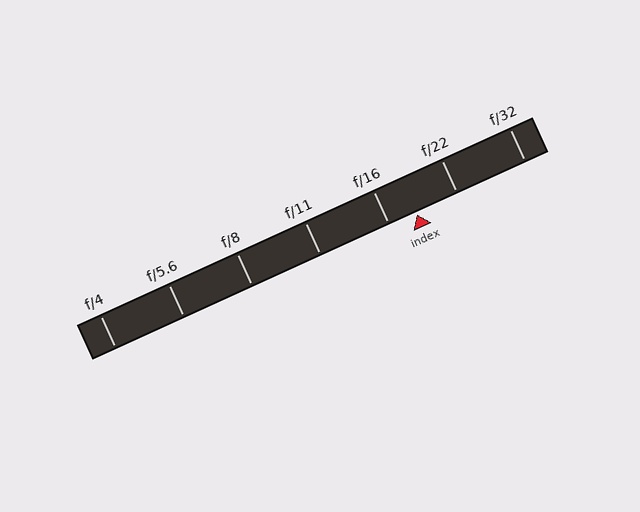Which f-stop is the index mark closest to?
The index mark is closest to f/16.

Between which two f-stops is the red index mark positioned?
The index mark is between f/16 and f/22.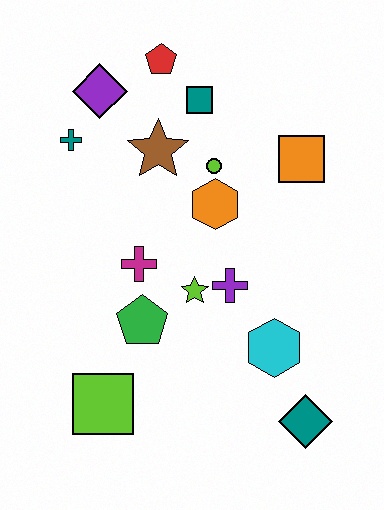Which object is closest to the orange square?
The lime circle is closest to the orange square.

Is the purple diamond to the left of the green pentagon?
Yes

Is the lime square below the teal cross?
Yes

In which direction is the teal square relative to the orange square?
The teal square is to the left of the orange square.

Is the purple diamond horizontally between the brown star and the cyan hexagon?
No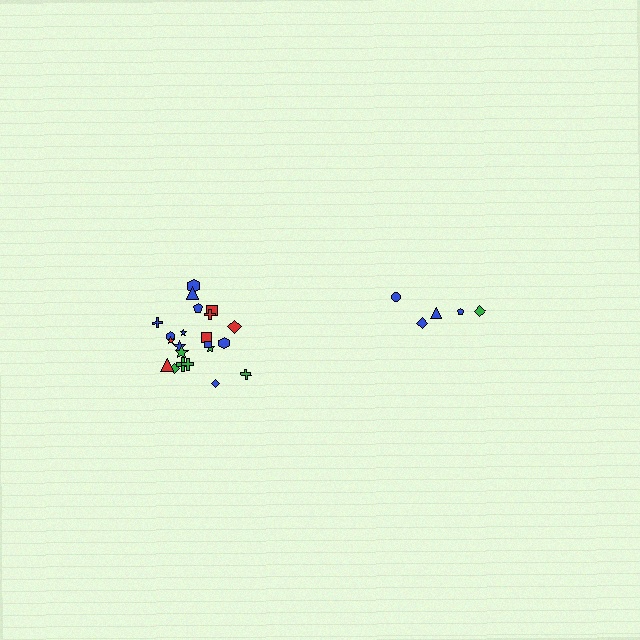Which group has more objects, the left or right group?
The left group.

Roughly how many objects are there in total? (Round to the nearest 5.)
Roughly 25 objects in total.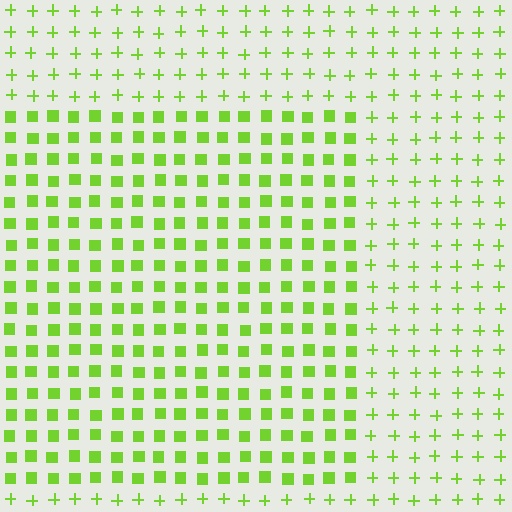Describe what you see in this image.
The image is filled with small lime elements arranged in a uniform grid. A rectangle-shaped region contains squares, while the surrounding area contains plus signs. The boundary is defined purely by the change in element shape.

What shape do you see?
I see a rectangle.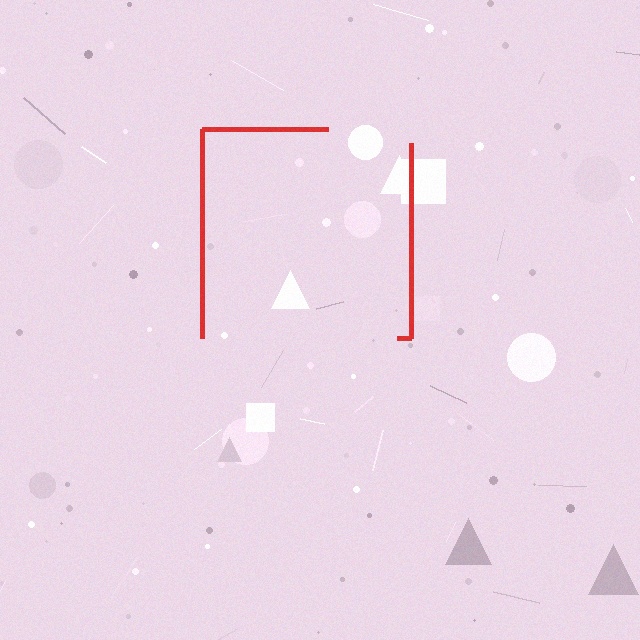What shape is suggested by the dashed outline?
The dashed outline suggests a square.